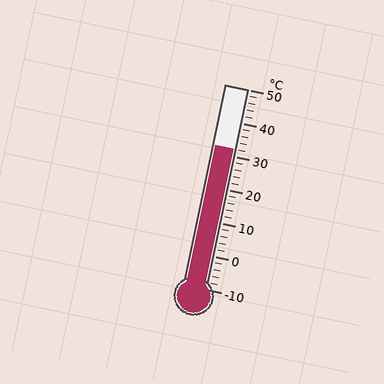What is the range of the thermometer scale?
The thermometer scale ranges from -10°C to 50°C.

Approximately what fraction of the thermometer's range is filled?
The thermometer is filled to approximately 70% of its range.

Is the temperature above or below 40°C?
The temperature is below 40°C.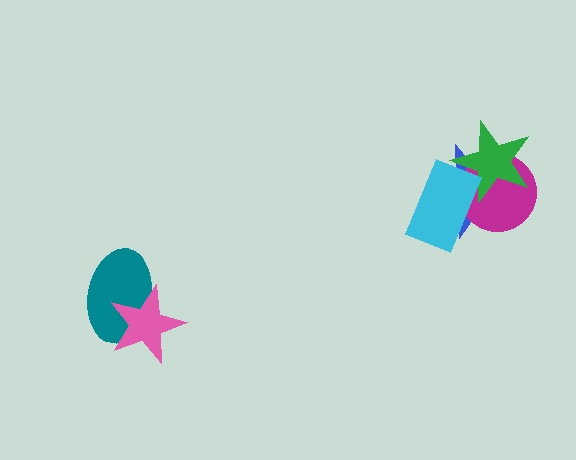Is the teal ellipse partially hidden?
Yes, it is partially covered by another shape.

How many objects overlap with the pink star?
1 object overlaps with the pink star.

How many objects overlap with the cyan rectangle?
3 objects overlap with the cyan rectangle.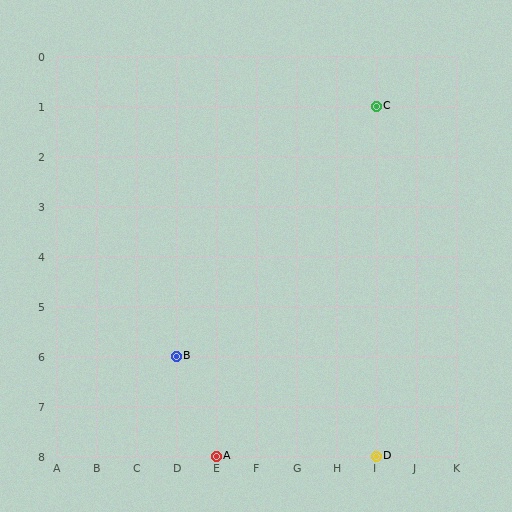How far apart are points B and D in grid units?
Points B and D are 5 columns and 2 rows apart (about 5.4 grid units diagonally).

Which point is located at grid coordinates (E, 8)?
Point A is at (E, 8).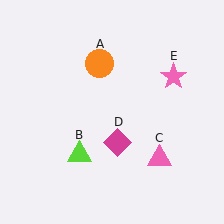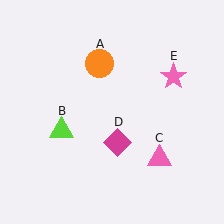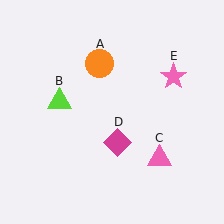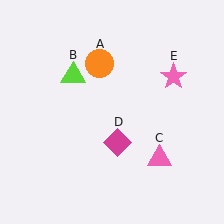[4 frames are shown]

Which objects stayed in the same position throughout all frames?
Orange circle (object A) and pink triangle (object C) and magenta diamond (object D) and pink star (object E) remained stationary.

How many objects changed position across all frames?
1 object changed position: lime triangle (object B).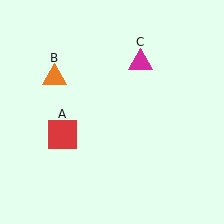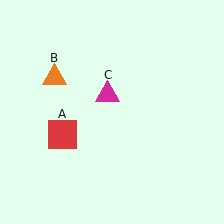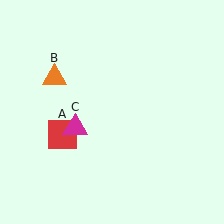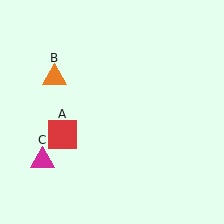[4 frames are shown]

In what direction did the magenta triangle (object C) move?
The magenta triangle (object C) moved down and to the left.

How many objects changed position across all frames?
1 object changed position: magenta triangle (object C).